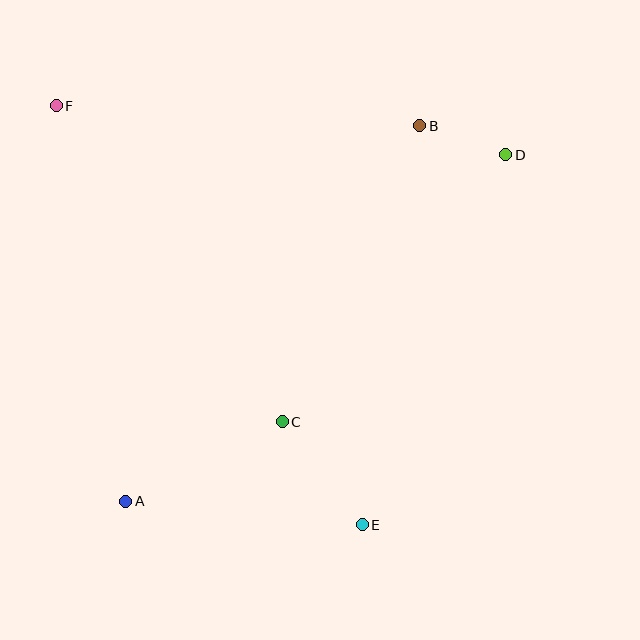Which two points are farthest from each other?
Points E and F are farthest from each other.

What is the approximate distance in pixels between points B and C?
The distance between B and C is approximately 326 pixels.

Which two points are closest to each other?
Points B and D are closest to each other.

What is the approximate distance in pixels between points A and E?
The distance between A and E is approximately 237 pixels.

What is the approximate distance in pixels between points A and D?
The distance between A and D is approximately 515 pixels.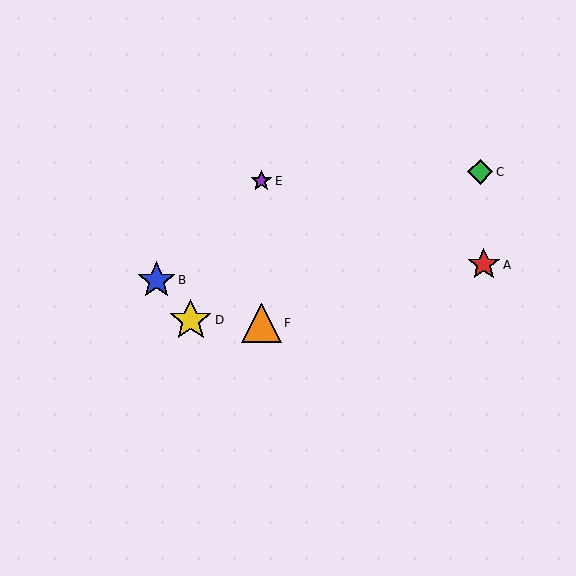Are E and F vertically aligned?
Yes, both are at x≈261.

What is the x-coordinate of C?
Object C is at x≈480.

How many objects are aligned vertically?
2 objects (E, F) are aligned vertically.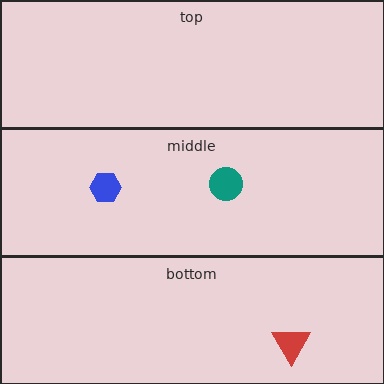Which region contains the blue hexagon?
The middle region.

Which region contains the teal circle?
The middle region.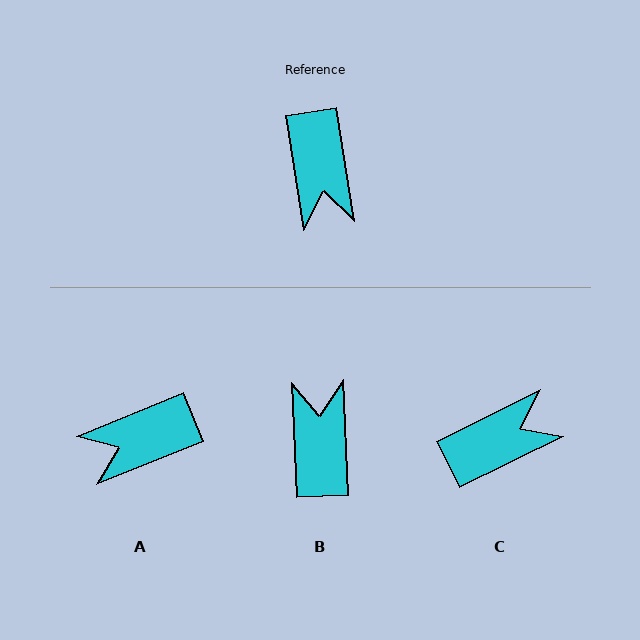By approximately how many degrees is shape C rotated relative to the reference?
Approximately 107 degrees counter-clockwise.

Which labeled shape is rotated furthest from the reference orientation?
B, about 173 degrees away.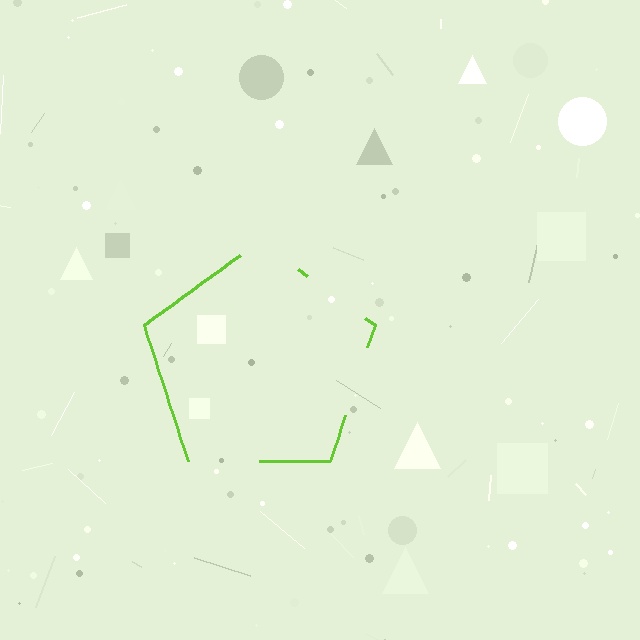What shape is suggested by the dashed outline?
The dashed outline suggests a pentagon.